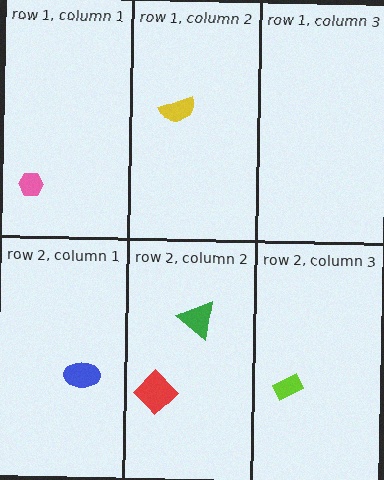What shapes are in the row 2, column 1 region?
The blue ellipse.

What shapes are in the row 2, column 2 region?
The green triangle, the red diamond.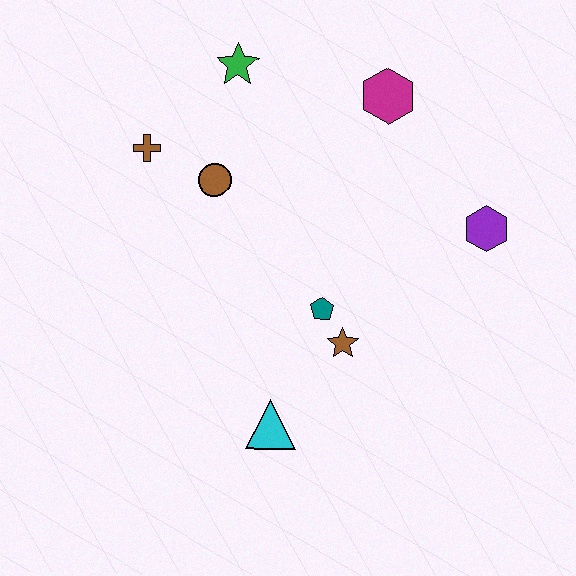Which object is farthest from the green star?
The cyan triangle is farthest from the green star.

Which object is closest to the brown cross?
The brown circle is closest to the brown cross.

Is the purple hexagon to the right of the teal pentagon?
Yes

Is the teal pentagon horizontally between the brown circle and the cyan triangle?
No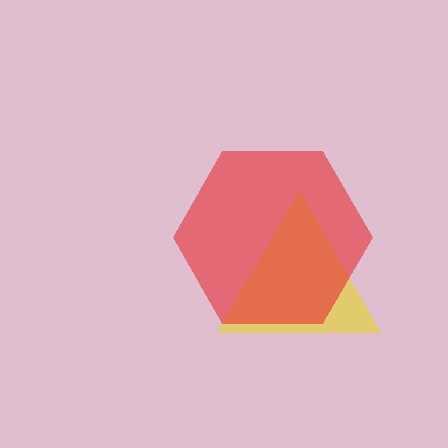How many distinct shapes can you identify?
There are 2 distinct shapes: a yellow triangle, a red hexagon.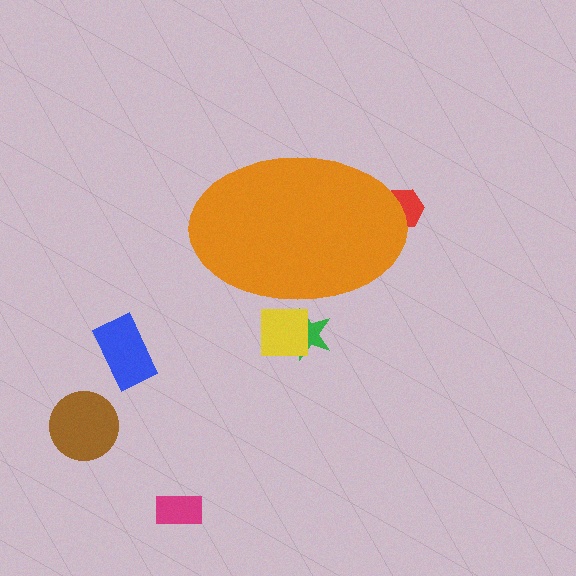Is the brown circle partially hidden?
No, the brown circle is fully visible.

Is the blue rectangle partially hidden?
No, the blue rectangle is fully visible.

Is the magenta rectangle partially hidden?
No, the magenta rectangle is fully visible.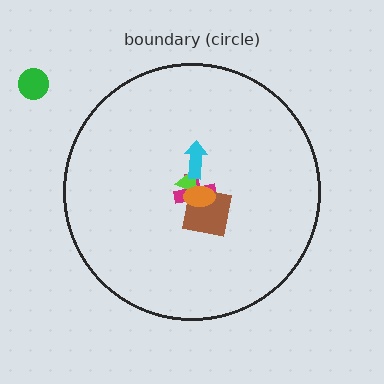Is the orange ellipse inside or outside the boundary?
Inside.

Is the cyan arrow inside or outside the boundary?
Inside.